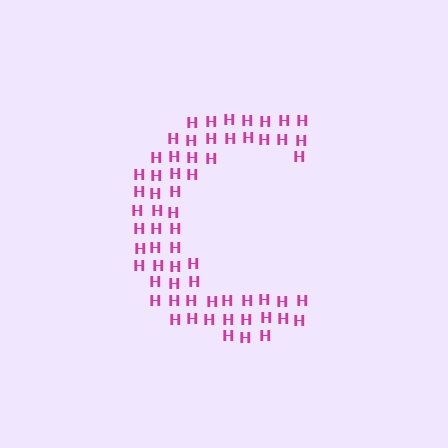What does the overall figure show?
The overall figure shows the letter C.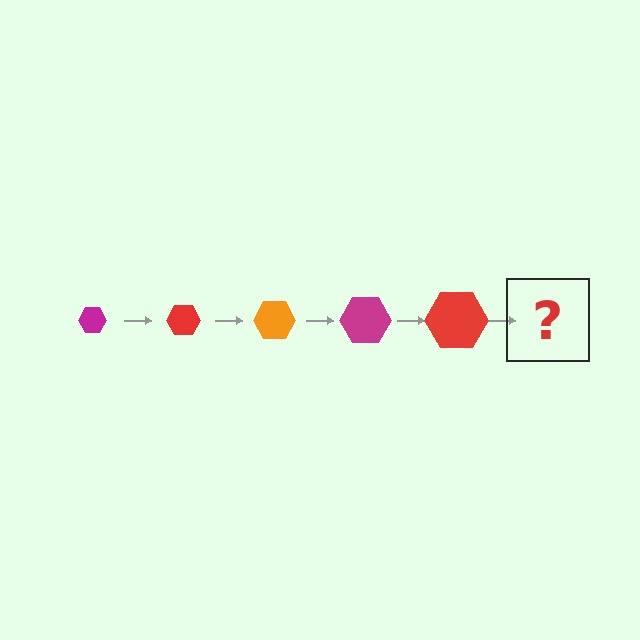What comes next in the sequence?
The next element should be an orange hexagon, larger than the previous one.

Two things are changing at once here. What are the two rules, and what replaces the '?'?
The two rules are that the hexagon grows larger each step and the color cycles through magenta, red, and orange. The '?' should be an orange hexagon, larger than the previous one.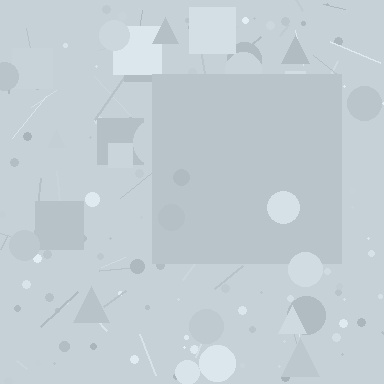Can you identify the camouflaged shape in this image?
The camouflaged shape is a square.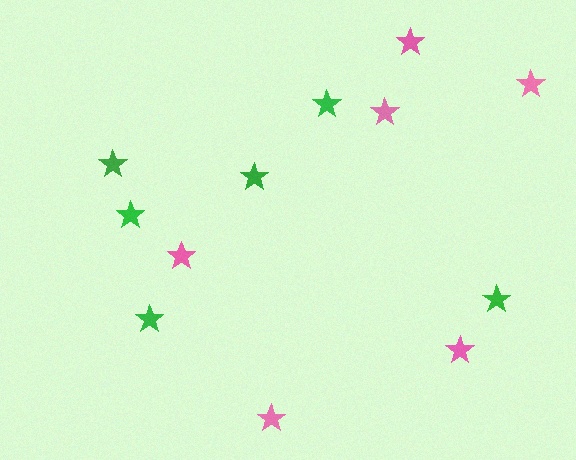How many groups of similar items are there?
There are 2 groups: one group of pink stars (6) and one group of green stars (6).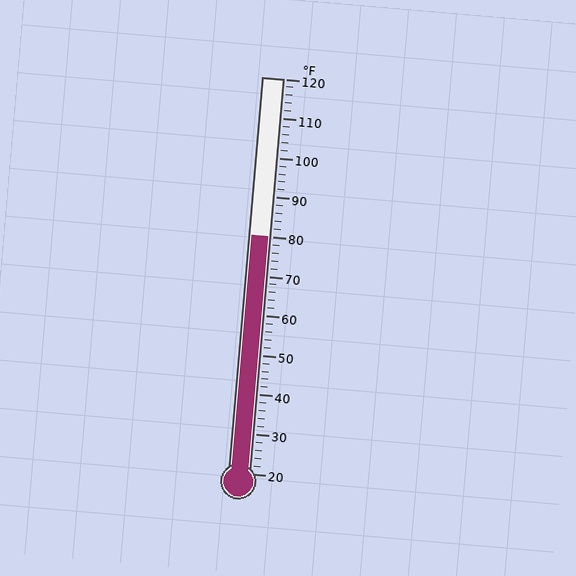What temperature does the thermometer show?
The thermometer shows approximately 80°F.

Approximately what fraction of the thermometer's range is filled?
The thermometer is filled to approximately 60% of its range.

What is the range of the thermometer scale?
The thermometer scale ranges from 20°F to 120°F.